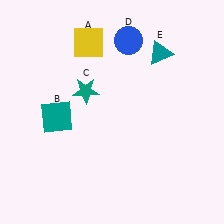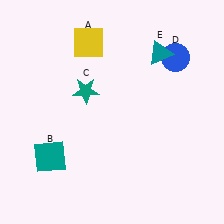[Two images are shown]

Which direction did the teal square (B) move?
The teal square (B) moved down.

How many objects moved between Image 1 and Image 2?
2 objects moved between the two images.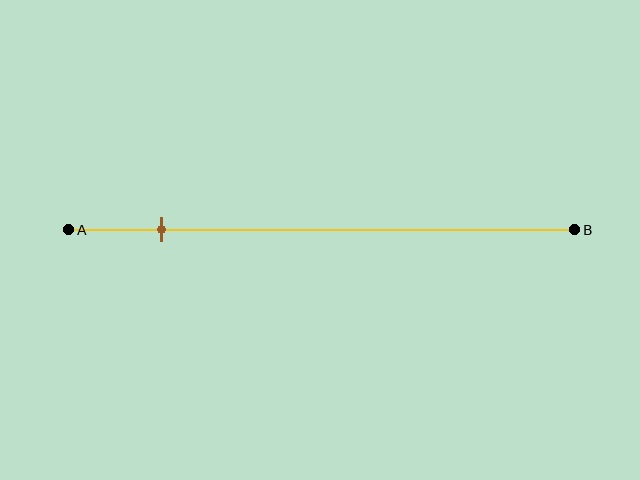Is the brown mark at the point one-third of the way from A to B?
No, the mark is at about 20% from A, not at the 33% one-third point.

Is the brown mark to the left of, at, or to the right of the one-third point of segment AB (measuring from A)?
The brown mark is to the left of the one-third point of segment AB.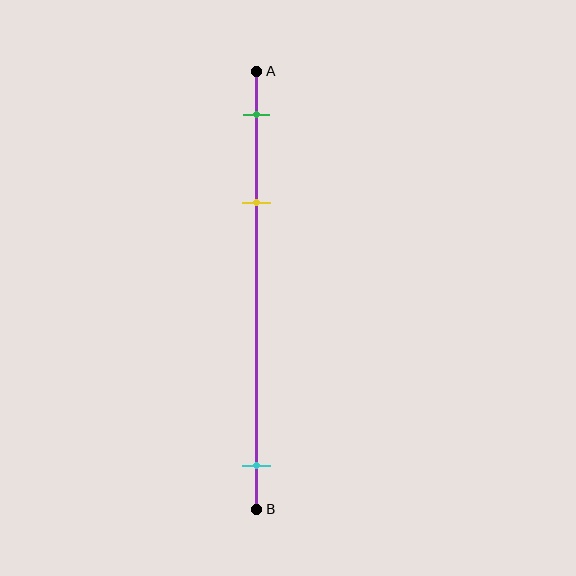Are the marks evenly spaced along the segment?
No, the marks are not evenly spaced.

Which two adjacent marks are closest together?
The green and yellow marks are the closest adjacent pair.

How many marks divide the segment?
There are 3 marks dividing the segment.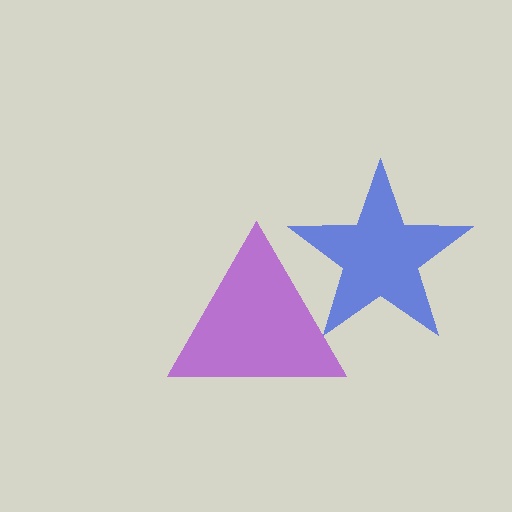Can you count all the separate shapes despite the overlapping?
Yes, there are 2 separate shapes.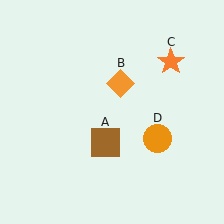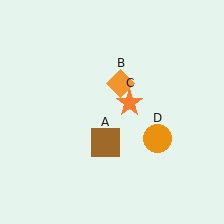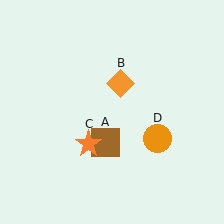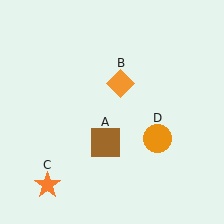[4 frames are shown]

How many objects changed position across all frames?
1 object changed position: orange star (object C).